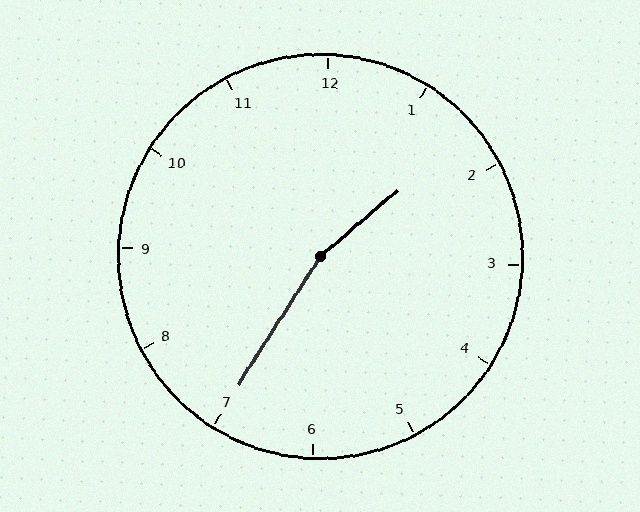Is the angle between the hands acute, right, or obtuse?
It is obtuse.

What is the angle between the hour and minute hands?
Approximately 162 degrees.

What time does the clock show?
1:35.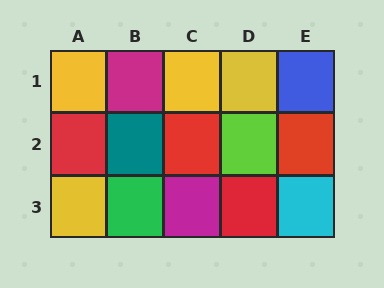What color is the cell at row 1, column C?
Yellow.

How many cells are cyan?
1 cell is cyan.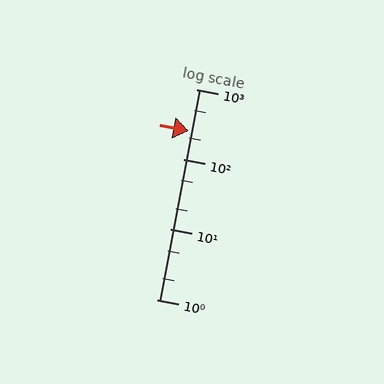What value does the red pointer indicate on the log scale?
The pointer indicates approximately 250.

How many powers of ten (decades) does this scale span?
The scale spans 3 decades, from 1 to 1000.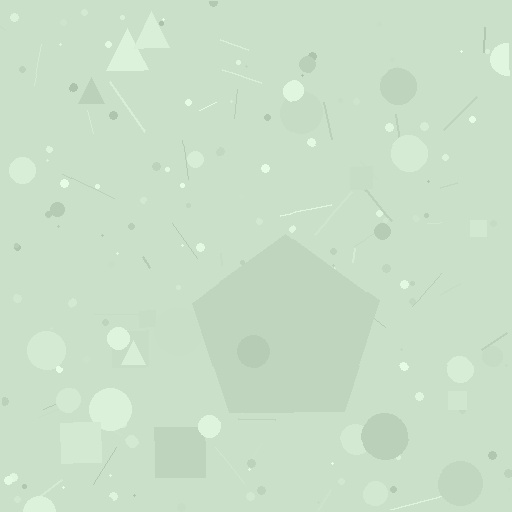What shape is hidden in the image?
A pentagon is hidden in the image.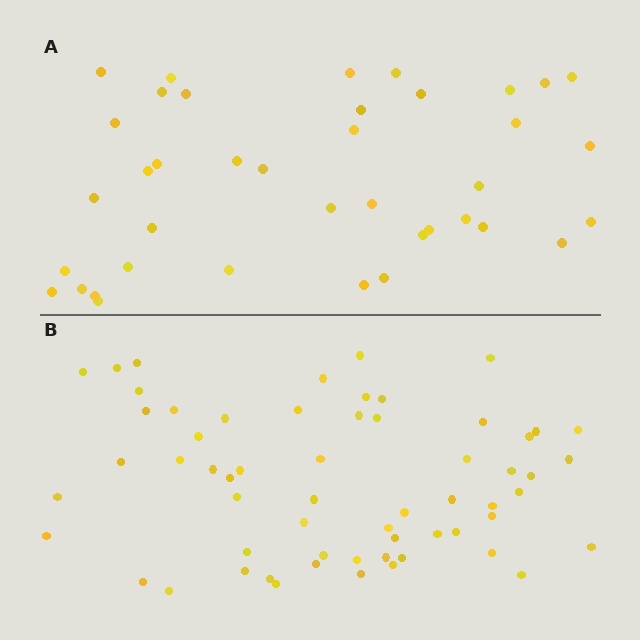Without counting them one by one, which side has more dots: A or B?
Region B (the bottom region) has more dots.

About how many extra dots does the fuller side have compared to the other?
Region B has approximately 20 more dots than region A.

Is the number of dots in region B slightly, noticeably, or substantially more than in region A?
Region B has substantially more. The ratio is roughly 1.5 to 1.